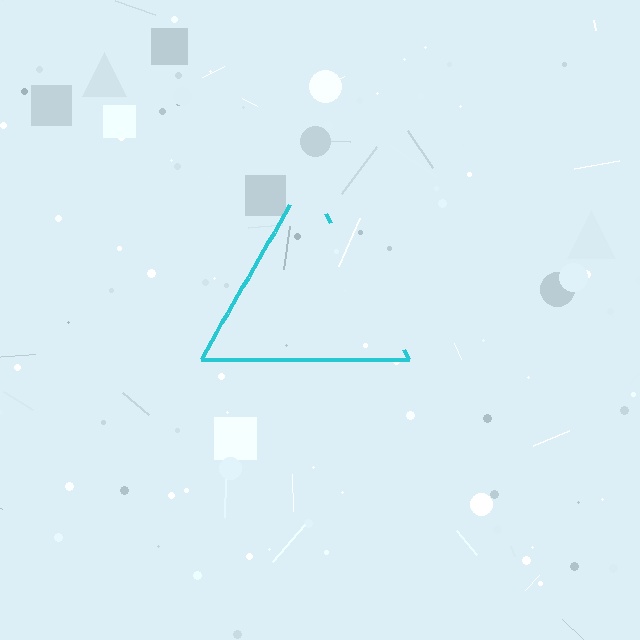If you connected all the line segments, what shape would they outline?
They would outline a triangle.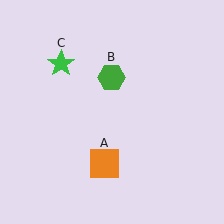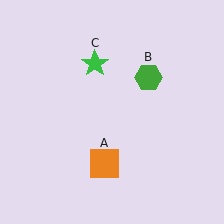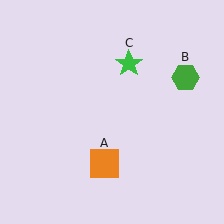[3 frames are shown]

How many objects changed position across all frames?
2 objects changed position: green hexagon (object B), green star (object C).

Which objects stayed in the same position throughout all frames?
Orange square (object A) remained stationary.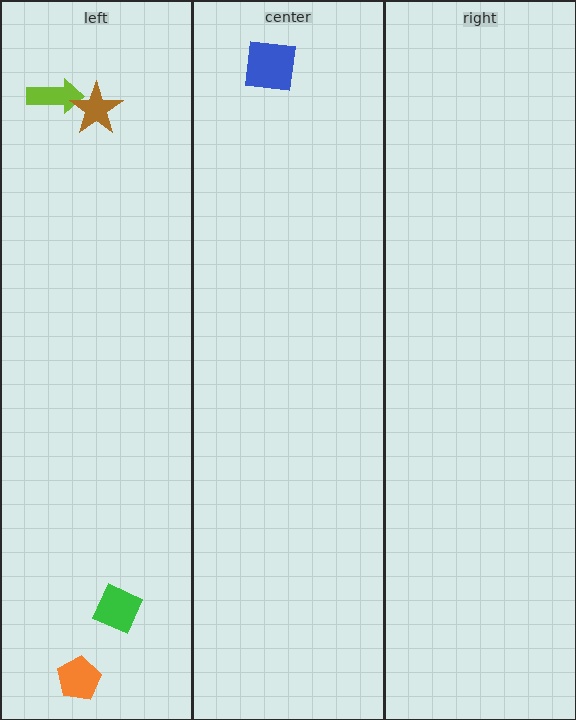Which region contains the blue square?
The center region.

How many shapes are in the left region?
4.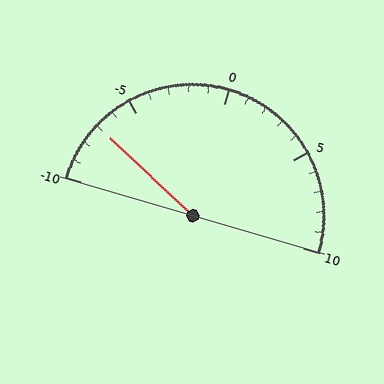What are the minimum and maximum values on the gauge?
The gauge ranges from -10 to 10.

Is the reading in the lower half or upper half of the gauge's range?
The reading is in the lower half of the range (-10 to 10).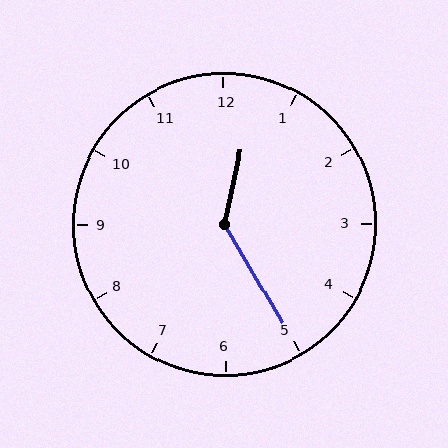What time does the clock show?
12:25.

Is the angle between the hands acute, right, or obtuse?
It is obtuse.